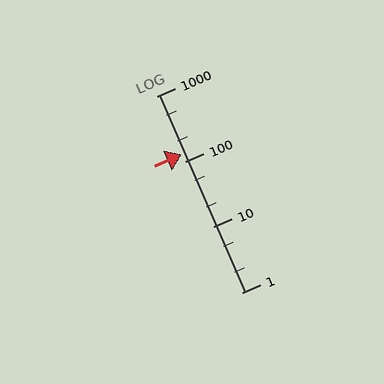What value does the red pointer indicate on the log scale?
The pointer indicates approximately 130.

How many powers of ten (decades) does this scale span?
The scale spans 3 decades, from 1 to 1000.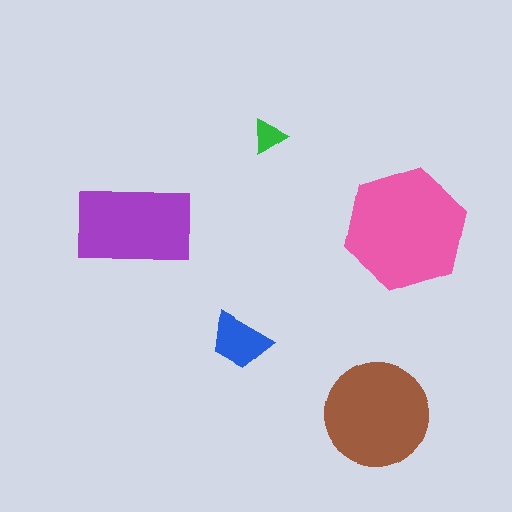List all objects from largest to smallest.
The pink hexagon, the brown circle, the purple rectangle, the blue trapezoid, the green triangle.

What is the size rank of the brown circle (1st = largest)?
2nd.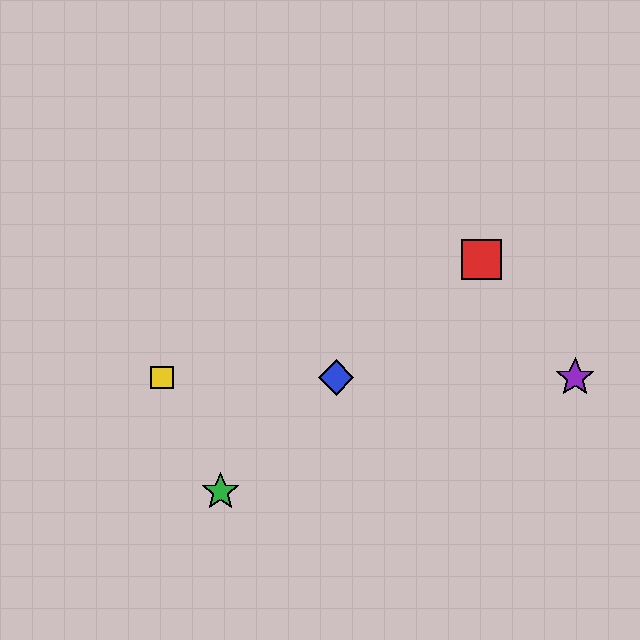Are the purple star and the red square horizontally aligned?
No, the purple star is at y≈377 and the red square is at y≈259.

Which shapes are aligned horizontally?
The blue diamond, the yellow square, the purple star are aligned horizontally.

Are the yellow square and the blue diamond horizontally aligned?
Yes, both are at y≈377.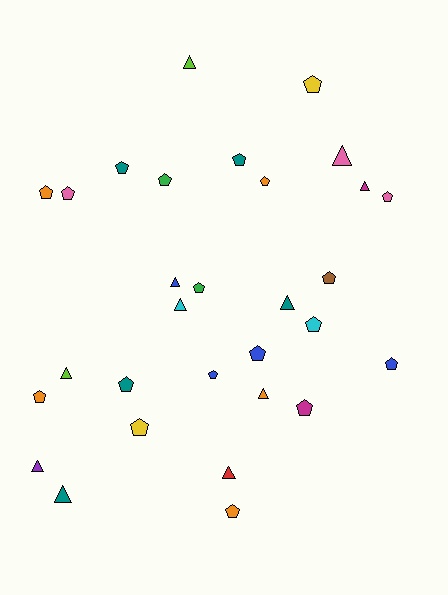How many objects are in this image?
There are 30 objects.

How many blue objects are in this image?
There are 4 blue objects.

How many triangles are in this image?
There are 11 triangles.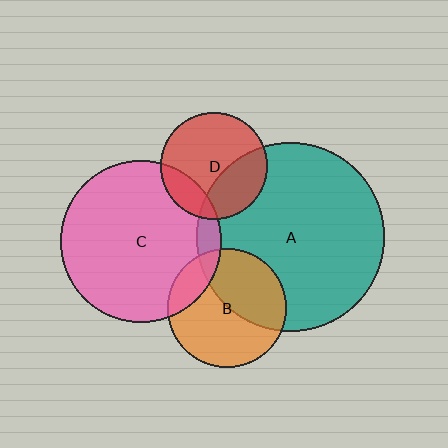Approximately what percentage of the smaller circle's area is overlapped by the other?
Approximately 40%.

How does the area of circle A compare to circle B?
Approximately 2.5 times.